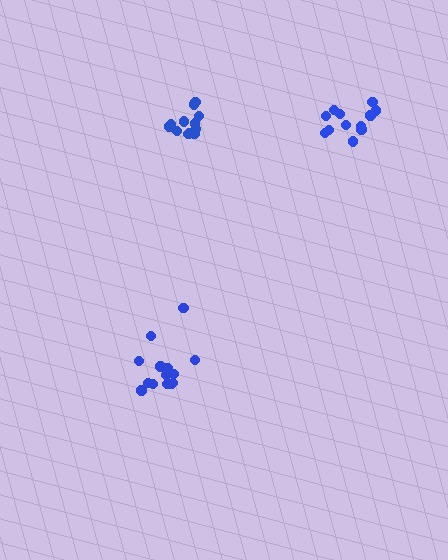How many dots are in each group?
Group 1: 14 dots, Group 2: 13 dots, Group 3: 12 dots (39 total).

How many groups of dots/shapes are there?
There are 3 groups.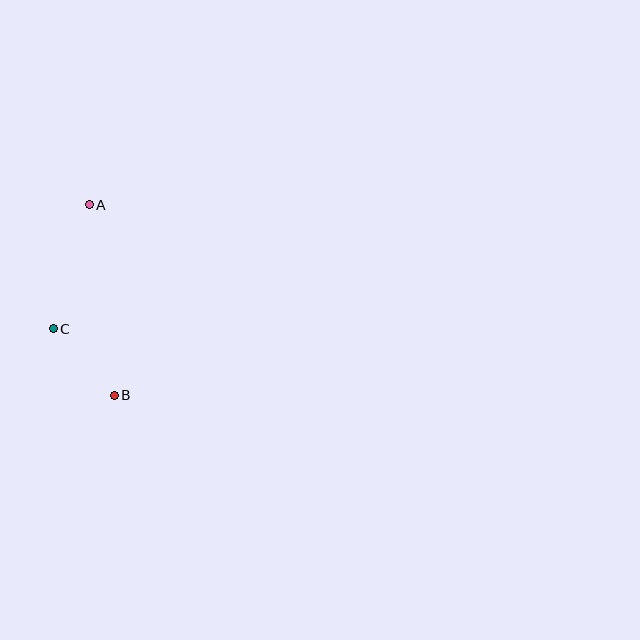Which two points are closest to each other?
Points B and C are closest to each other.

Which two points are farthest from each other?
Points A and B are farthest from each other.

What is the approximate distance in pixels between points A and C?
The distance between A and C is approximately 129 pixels.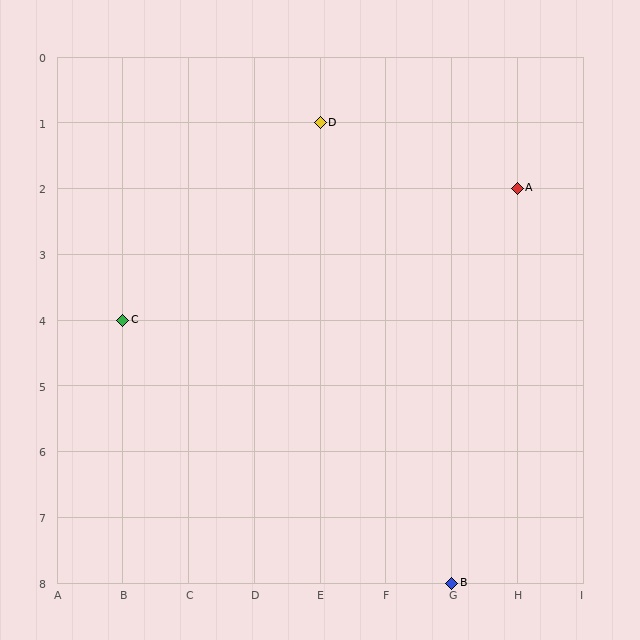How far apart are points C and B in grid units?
Points C and B are 5 columns and 4 rows apart (about 6.4 grid units diagonally).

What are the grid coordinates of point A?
Point A is at grid coordinates (H, 2).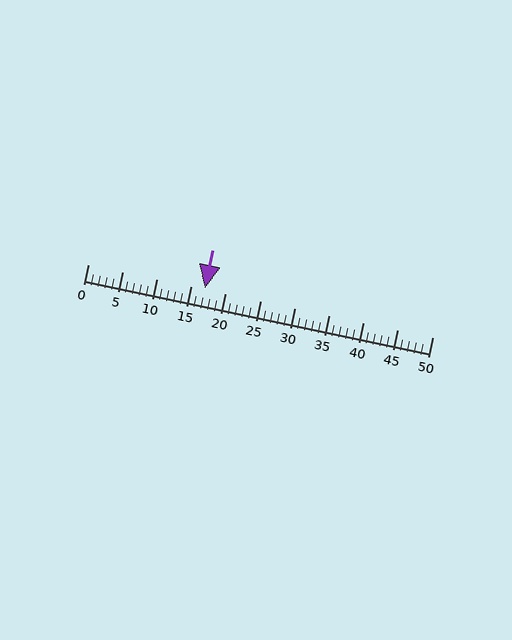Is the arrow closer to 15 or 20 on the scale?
The arrow is closer to 15.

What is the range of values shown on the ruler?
The ruler shows values from 0 to 50.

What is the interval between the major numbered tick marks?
The major tick marks are spaced 5 units apart.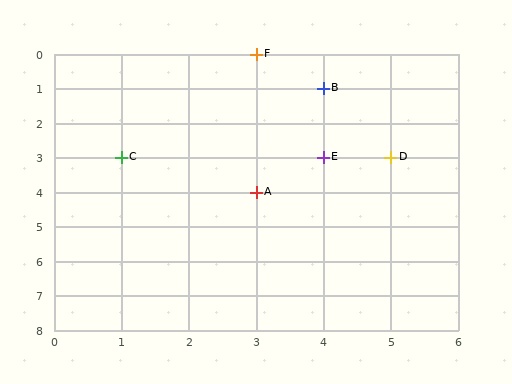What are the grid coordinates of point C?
Point C is at grid coordinates (1, 3).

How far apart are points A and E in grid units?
Points A and E are 1 column and 1 row apart (about 1.4 grid units diagonally).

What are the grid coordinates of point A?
Point A is at grid coordinates (3, 4).